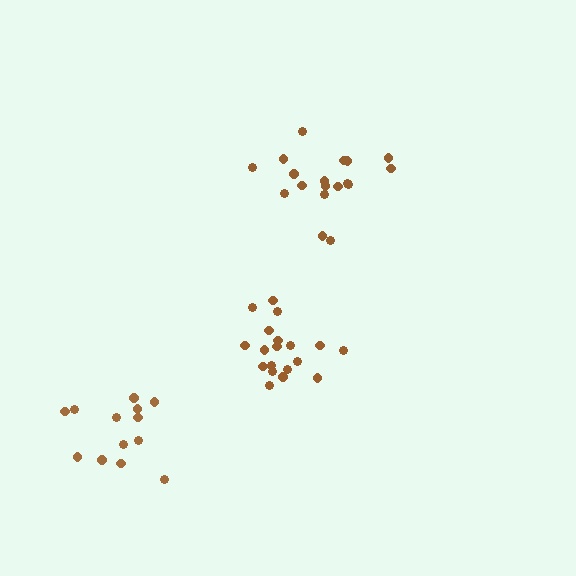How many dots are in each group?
Group 1: 18 dots, Group 2: 19 dots, Group 3: 13 dots (50 total).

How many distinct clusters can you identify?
There are 3 distinct clusters.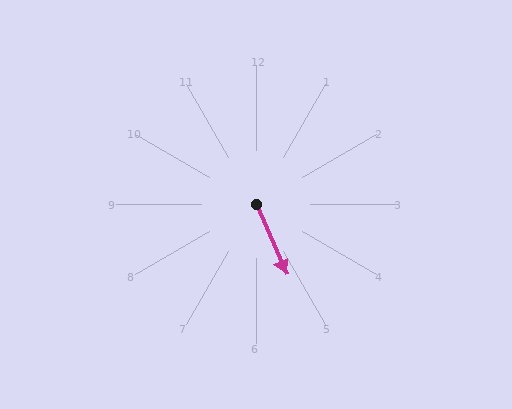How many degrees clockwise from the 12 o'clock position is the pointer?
Approximately 156 degrees.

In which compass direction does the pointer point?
Southeast.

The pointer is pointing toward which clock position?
Roughly 5 o'clock.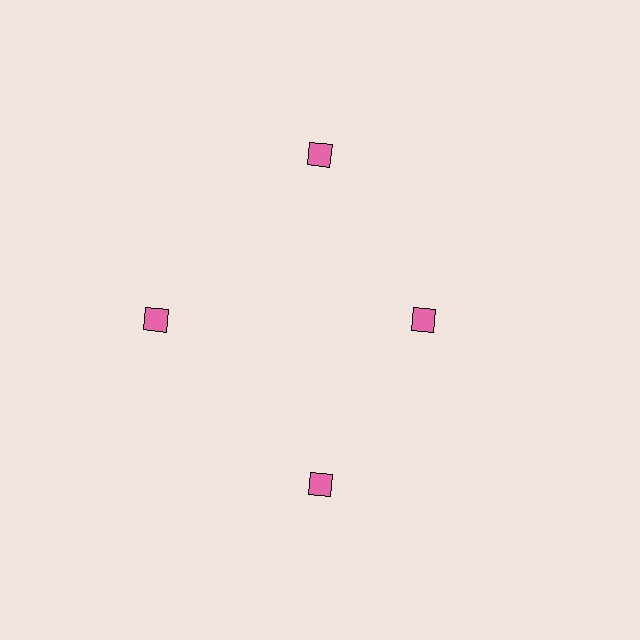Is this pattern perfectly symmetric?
No. The 4 pink diamonds are arranged in a ring, but one element near the 3 o'clock position is pulled inward toward the center, breaking the 4-fold rotational symmetry.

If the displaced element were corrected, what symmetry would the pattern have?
It would have 4-fold rotational symmetry — the pattern would map onto itself every 90 degrees.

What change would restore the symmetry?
The symmetry would be restored by moving it outward, back onto the ring so that all 4 diamonds sit at equal angles and equal distance from the center.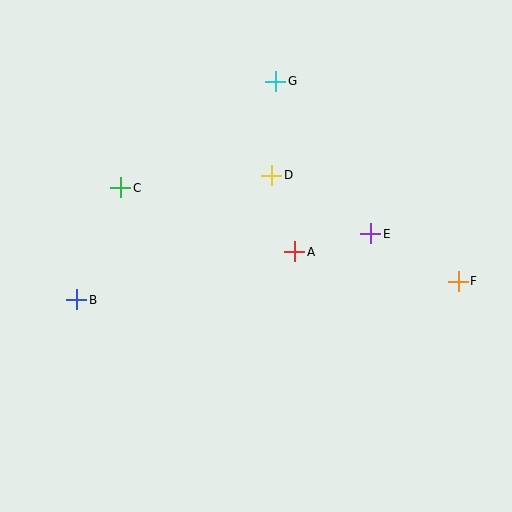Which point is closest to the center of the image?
Point A at (295, 252) is closest to the center.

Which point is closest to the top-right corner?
Point G is closest to the top-right corner.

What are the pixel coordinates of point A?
Point A is at (295, 252).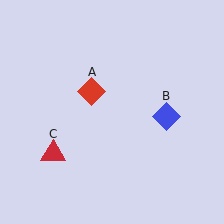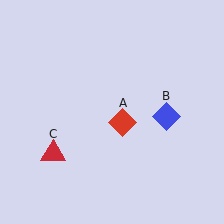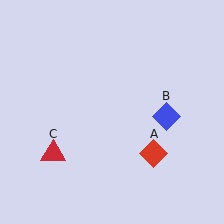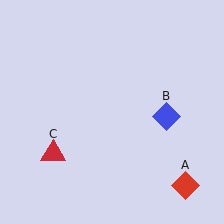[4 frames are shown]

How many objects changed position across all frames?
1 object changed position: red diamond (object A).